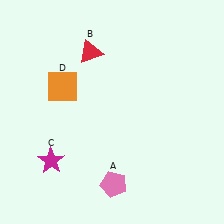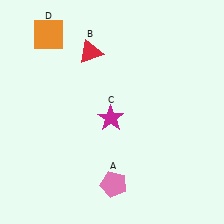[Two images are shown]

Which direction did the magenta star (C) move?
The magenta star (C) moved right.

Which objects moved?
The objects that moved are: the magenta star (C), the orange square (D).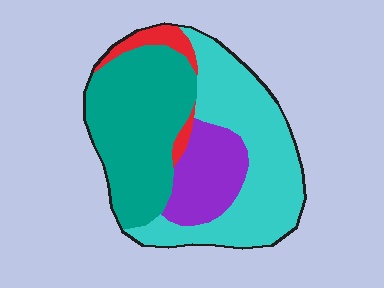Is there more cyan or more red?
Cyan.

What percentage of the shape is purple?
Purple covers 16% of the shape.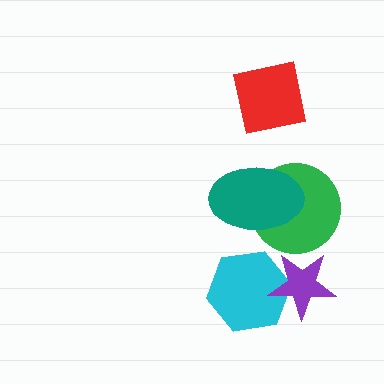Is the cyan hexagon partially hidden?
Yes, it is partially covered by another shape.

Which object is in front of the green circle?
The teal ellipse is in front of the green circle.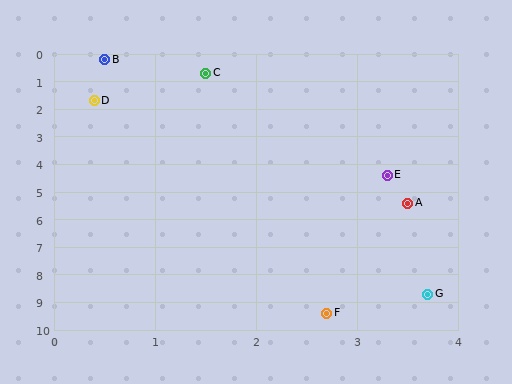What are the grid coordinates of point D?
Point D is at approximately (0.4, 1.7).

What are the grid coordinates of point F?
Point F is at approximately (2.7, 9.4).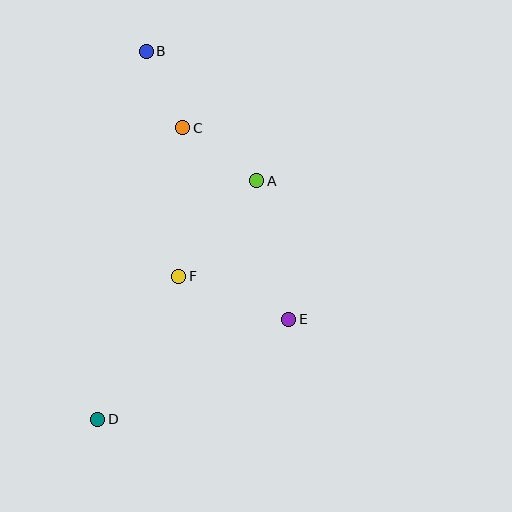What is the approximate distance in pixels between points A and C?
The distance between A and C is approximately 91 pixels.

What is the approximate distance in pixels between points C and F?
The distance between C and F is approximately 149 pixels.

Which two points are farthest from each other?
Points B and D are farthest from each other.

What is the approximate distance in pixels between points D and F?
The distance between D and F is approximately 164 pixels.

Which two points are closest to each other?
Points B and C are closest to each other.